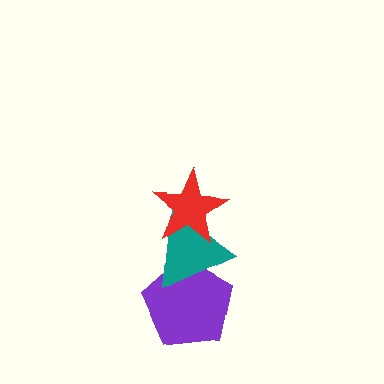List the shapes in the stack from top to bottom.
From top to bottom: the red star, the teal triangle, the purple pentagon.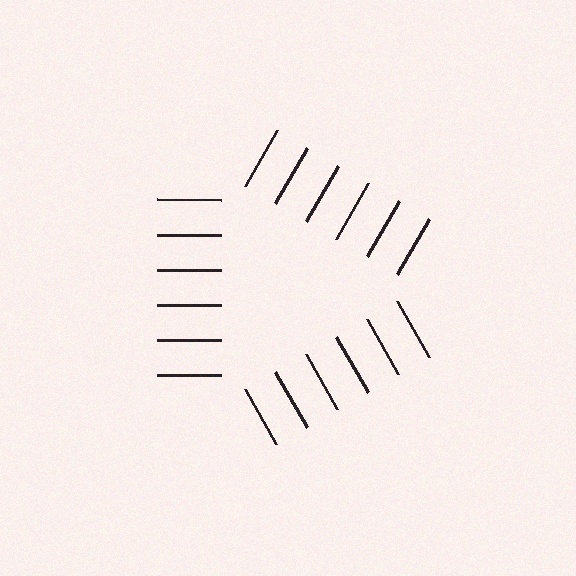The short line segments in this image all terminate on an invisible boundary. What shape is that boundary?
An illusory triangle — the line segments terminate on its edges but no continuous stroke is drawn.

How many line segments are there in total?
18 — 6 along each of the 3 edges.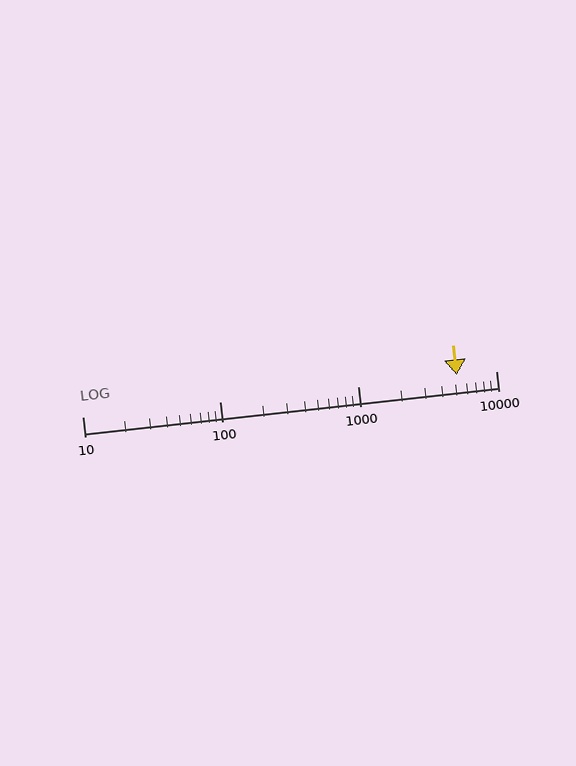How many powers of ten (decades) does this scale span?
The scale spans 3 decades, from 10 to 10000.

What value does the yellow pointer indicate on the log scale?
The pointer indicates approximately 5200.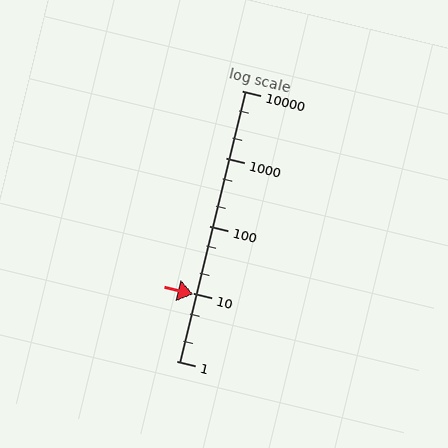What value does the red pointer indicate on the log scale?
The pointer indicates approximately 9.8.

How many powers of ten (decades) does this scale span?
The scale spans 4 decades, from 1 to 10000.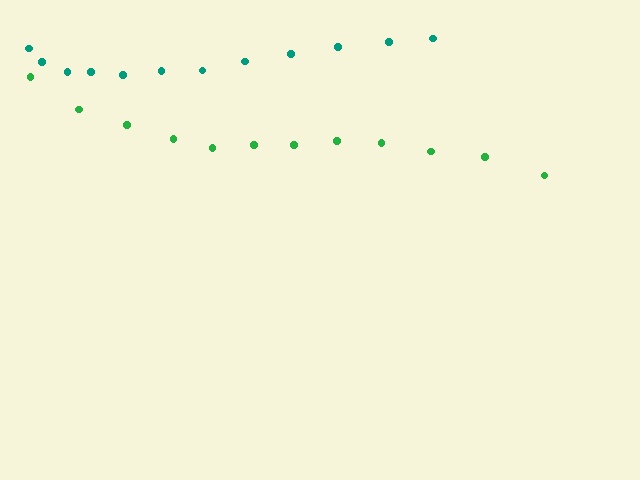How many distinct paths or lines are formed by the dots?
There are 2 distinct paths.